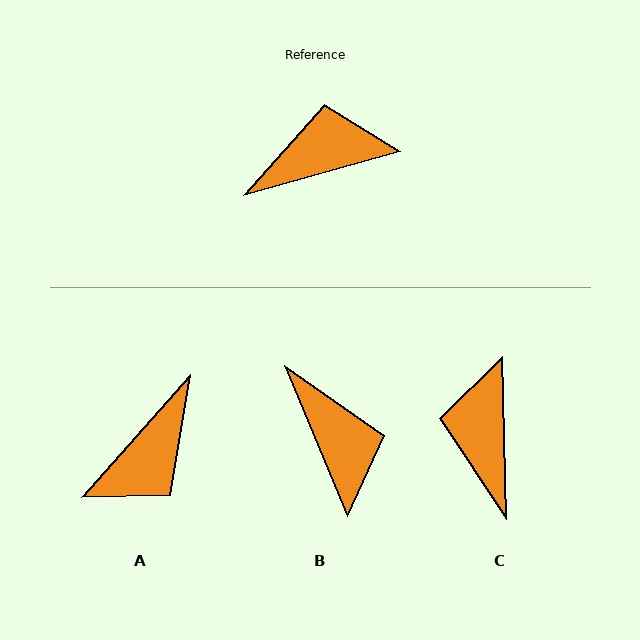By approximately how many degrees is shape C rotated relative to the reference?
Approximately 76 degrees counter-clockwise.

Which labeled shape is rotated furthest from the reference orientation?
A, about 147 degrees away.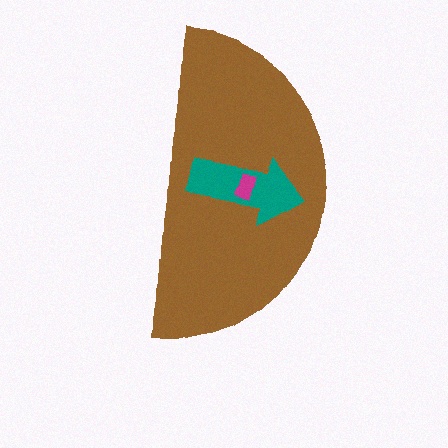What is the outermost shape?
The brown semicircle.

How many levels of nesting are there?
3.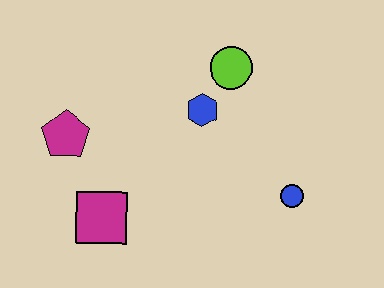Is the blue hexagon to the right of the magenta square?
Yes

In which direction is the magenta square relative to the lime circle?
The magenta square is below the lime circle.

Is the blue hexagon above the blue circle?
Yes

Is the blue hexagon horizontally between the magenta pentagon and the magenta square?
No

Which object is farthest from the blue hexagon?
The magenta square is farthest from the blue hexagon.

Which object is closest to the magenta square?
The magenta pentagon is closest to the magenta square.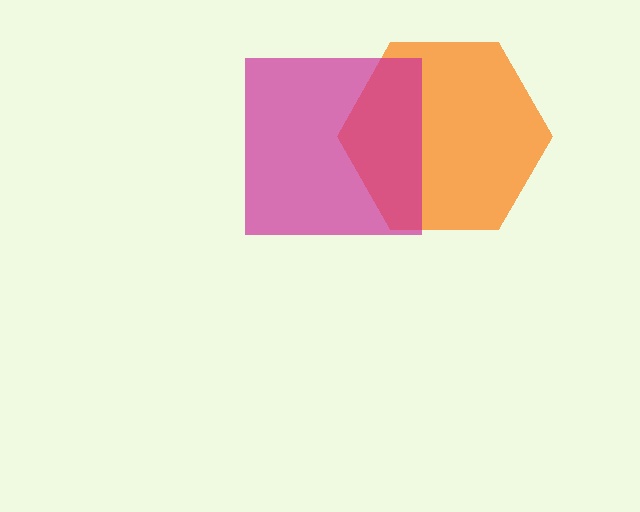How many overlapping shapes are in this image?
There are 2 overlapping shapes in the image.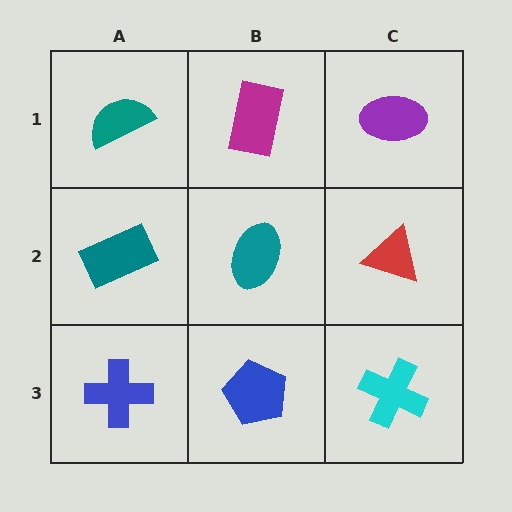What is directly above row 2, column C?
A purple ellipse.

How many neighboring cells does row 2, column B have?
4.